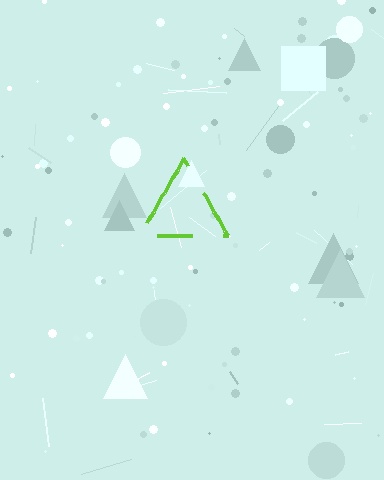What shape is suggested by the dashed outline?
The dashed outline suggests a triangle.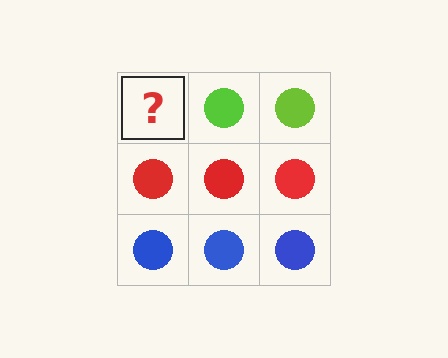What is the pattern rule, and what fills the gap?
The rule is that each row has a consistent color. The gap should be filled with a lime circle.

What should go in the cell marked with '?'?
The missing cell should contain a lime circle.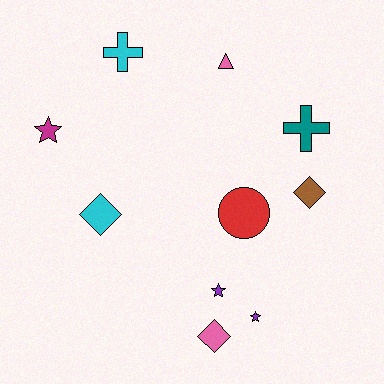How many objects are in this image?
There are 10 objects.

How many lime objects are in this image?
There are no lime objects.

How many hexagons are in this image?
There are no hexagons.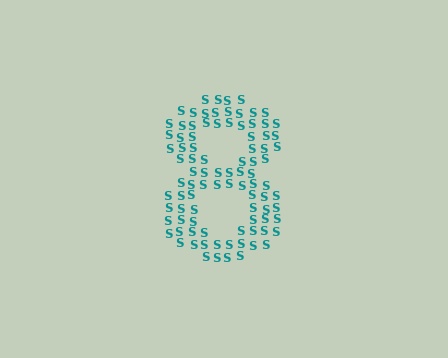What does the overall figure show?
The overall figure shows the digit 8.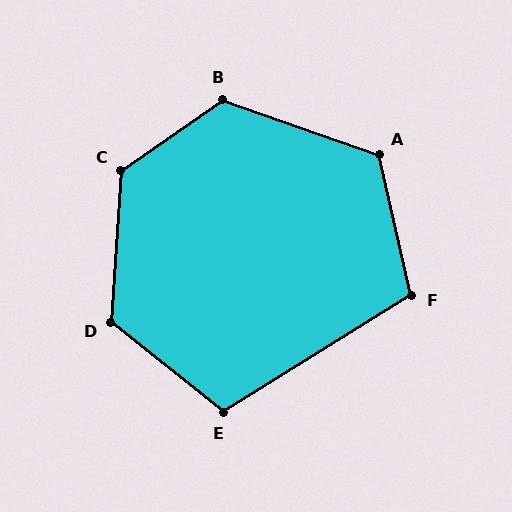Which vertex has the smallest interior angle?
F, at approximately 109 degrees.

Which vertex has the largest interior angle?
C, at approximately 129 degrees.